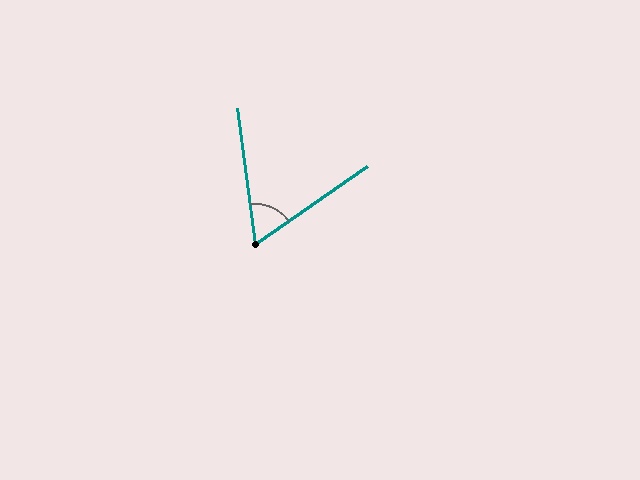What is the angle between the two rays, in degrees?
Approximately 63 degrees.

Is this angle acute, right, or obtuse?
It is acute.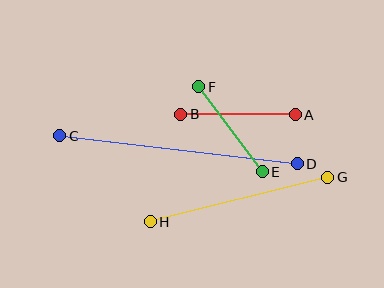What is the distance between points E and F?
The distance is approximately 106 pixels.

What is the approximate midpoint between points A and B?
The midpoint is at approximately (238, 115) pixels.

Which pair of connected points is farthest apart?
Points C and D are farthest apart.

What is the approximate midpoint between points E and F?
The midpoint is at approximately (231, 129) pixels.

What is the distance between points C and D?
The distance is approximately 239 pixels.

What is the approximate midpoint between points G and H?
The midpoint is at approximately (239, 200) pixels.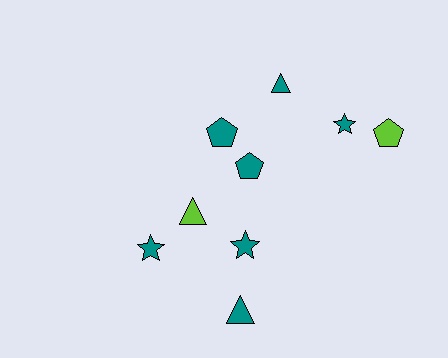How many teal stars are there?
There are 3 teal stars.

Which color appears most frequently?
Teal, with 7 objects.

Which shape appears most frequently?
Star, with 3 objects.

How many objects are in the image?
There are 9 objects.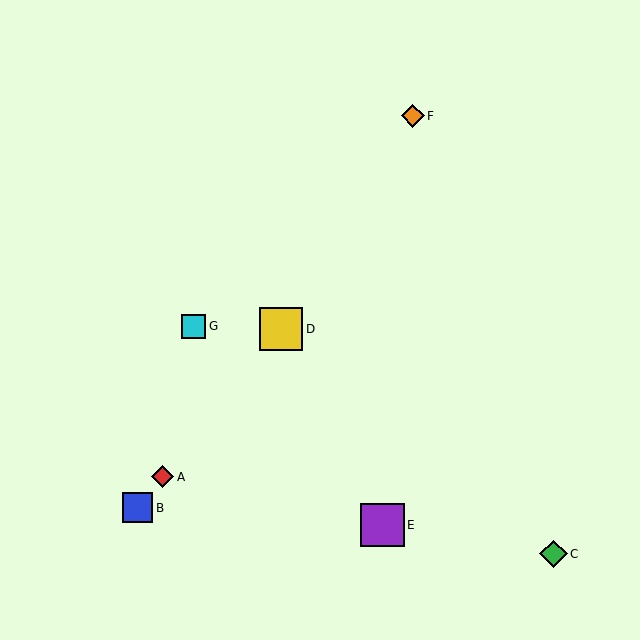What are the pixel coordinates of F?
Object F is at (413, 116).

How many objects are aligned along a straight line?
3 objects (A, B, D) are aligned along a straight line.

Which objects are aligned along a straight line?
Objects A, B, D are aligned along a straight line.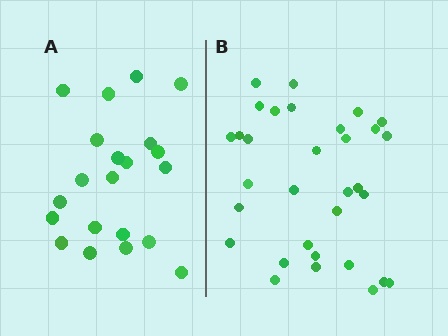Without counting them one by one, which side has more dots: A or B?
Region B (the right region) has more dots.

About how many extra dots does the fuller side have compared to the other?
Region B has roughly 12 or so more dots than region A.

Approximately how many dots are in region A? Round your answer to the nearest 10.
About 20 dots. (The exact count is 21, which rounds to 20.)